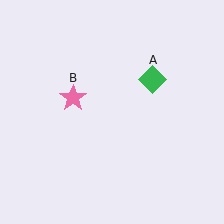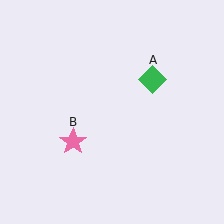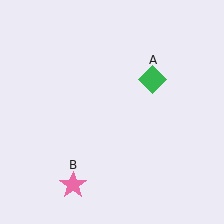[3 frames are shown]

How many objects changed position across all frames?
1 object changed position: pink star (object B).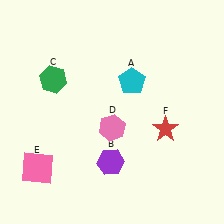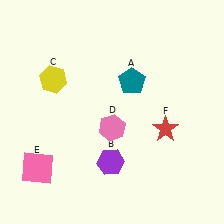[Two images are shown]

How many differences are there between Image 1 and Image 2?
There are 2 differences between the two images.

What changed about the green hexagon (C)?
In Image 1, C is green. In Image 2, it changed to yellow.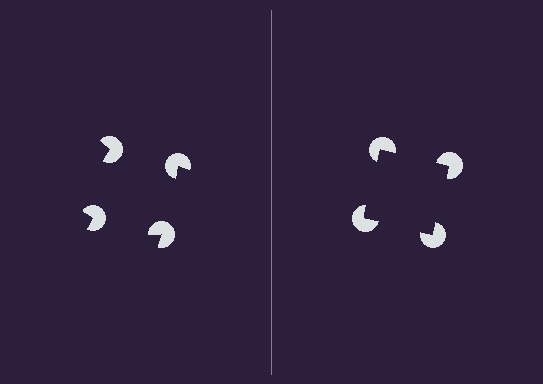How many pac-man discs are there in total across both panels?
8 — 4 on each side.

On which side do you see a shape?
An illusory square appears on the right side. On the left side the wedge cuts are rotated, so no coherent shape forms.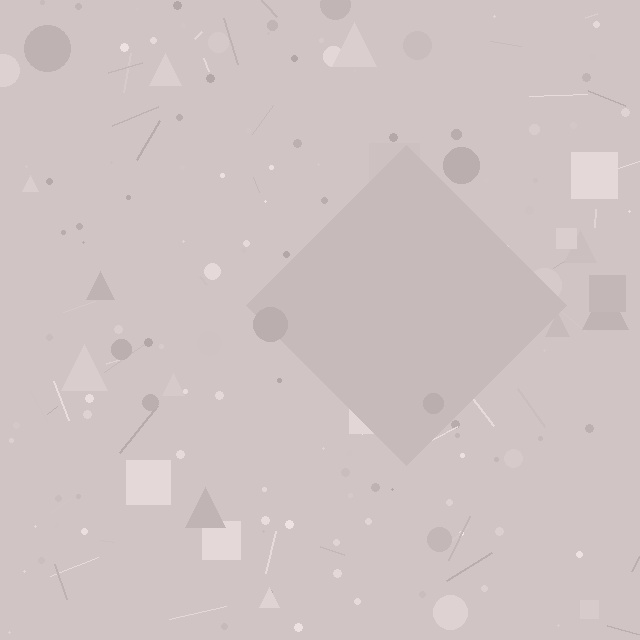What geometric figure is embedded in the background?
A diamond is embedded in the background.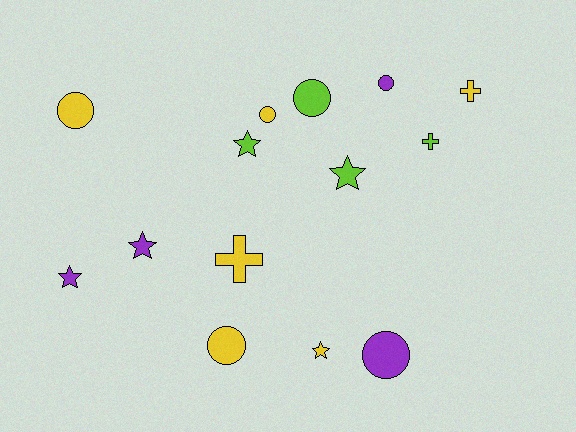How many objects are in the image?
There are 14 objects.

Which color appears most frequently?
Yellow, with 6 objects.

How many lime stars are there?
There are 2 lime stars.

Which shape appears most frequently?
Circle, with 6 objects.